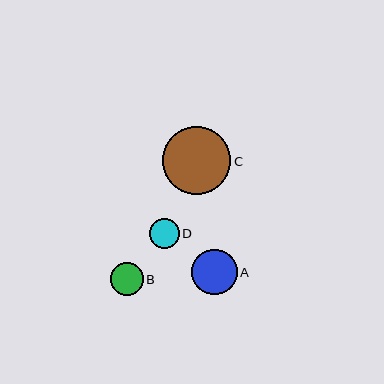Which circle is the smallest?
Circle D is the smallest with a size of approximately 30 pixels.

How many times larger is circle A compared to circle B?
Circle A is approximately 1.4 times the size of circle B.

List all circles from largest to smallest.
From largest to smallest: C, A, B, D.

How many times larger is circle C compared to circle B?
Circle C is approximately 2.1 times the size of circle B.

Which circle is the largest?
Circle C is the largest with a size of approximately 68 pixels.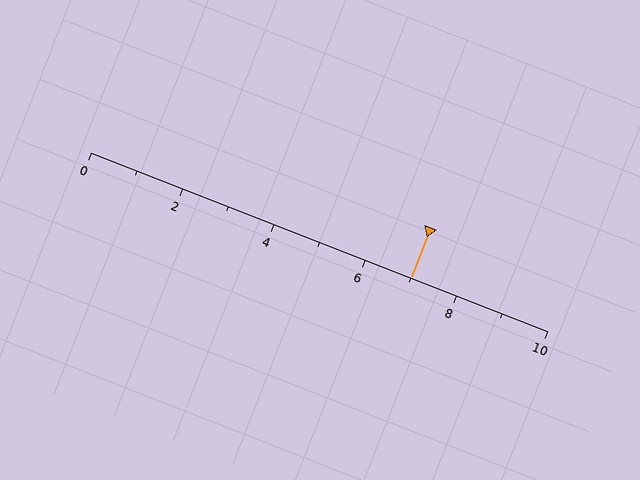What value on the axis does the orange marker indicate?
The marker indicates approximately 7.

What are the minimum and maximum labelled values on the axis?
The axis runs from 0 to 10.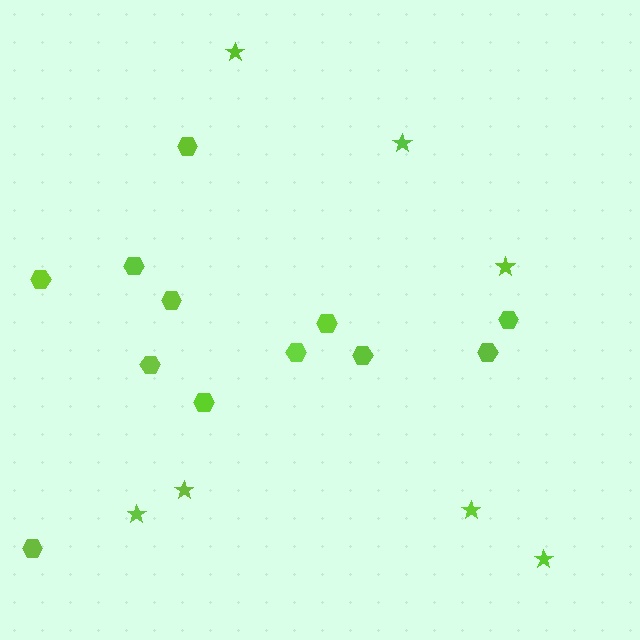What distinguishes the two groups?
There are 2 groups: one group of stars (7) and one group of hexagons (12).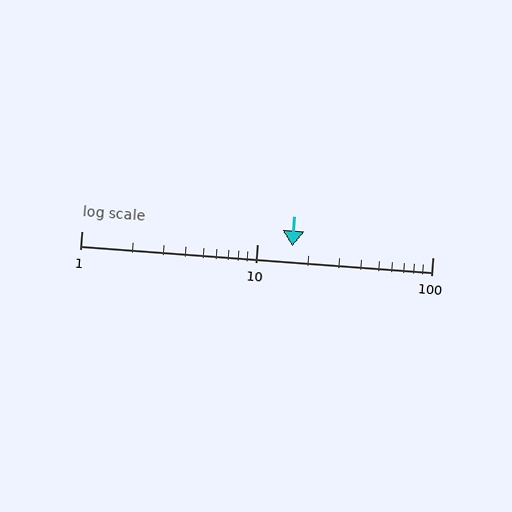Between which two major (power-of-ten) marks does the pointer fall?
The pointer is between 10 and 100.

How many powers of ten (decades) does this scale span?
The scale spans 2 decades, from 1 to 100.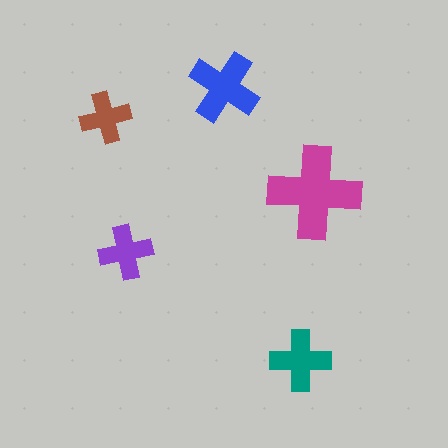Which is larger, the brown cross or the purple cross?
The purple one.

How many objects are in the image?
There are 5 objects in the image.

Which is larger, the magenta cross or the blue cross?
The magenta one.